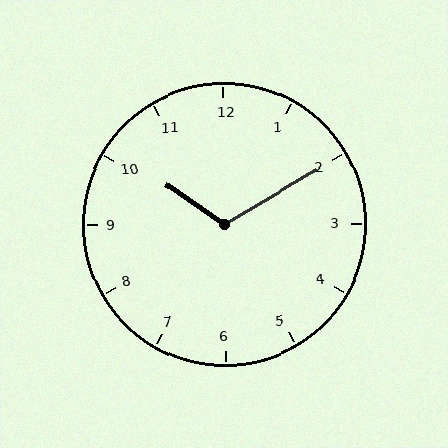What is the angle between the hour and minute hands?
Approximately 115 degrees.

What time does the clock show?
10:10.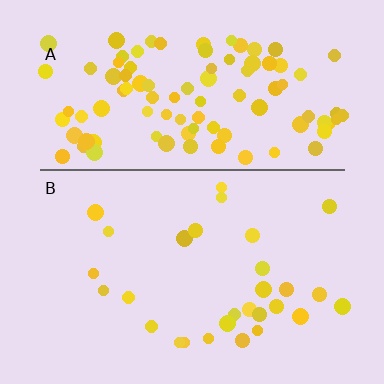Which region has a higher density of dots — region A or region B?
A (the top).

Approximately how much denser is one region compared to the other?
Approximately 3.4× — region A over region B.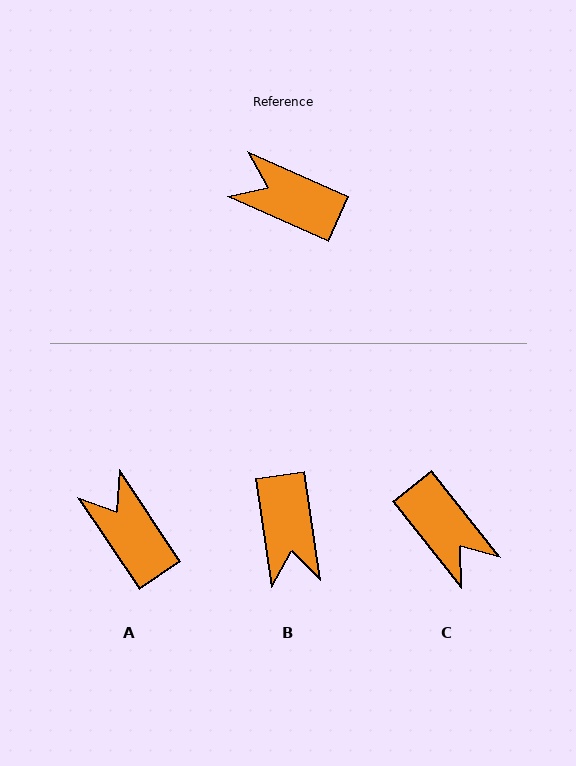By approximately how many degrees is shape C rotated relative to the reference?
Approximately 153 degrees counter-clockwise.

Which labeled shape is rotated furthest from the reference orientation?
C, about 153 degrees away.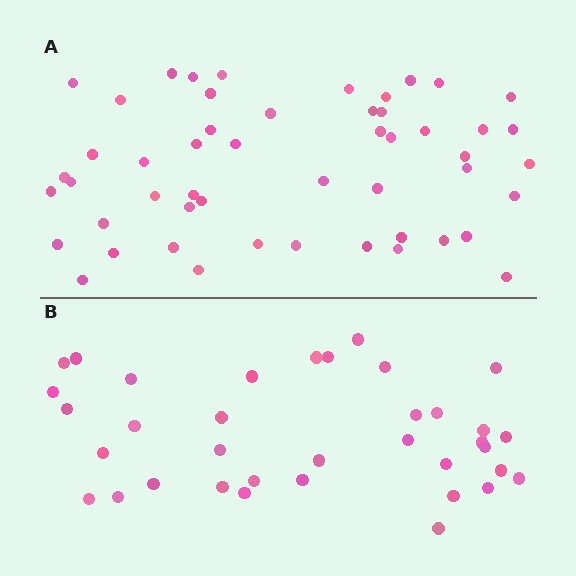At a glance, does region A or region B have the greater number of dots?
Region A (the top region) has more dots.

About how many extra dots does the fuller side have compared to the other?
Region A has approximately 15 more dots than region B.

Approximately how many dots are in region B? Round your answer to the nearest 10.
About 40 dots. (The exact count is 36, which rounds to 40.)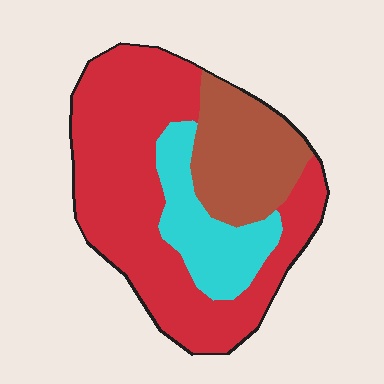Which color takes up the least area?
Cyan, at roughly 20%.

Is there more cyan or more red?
Red.